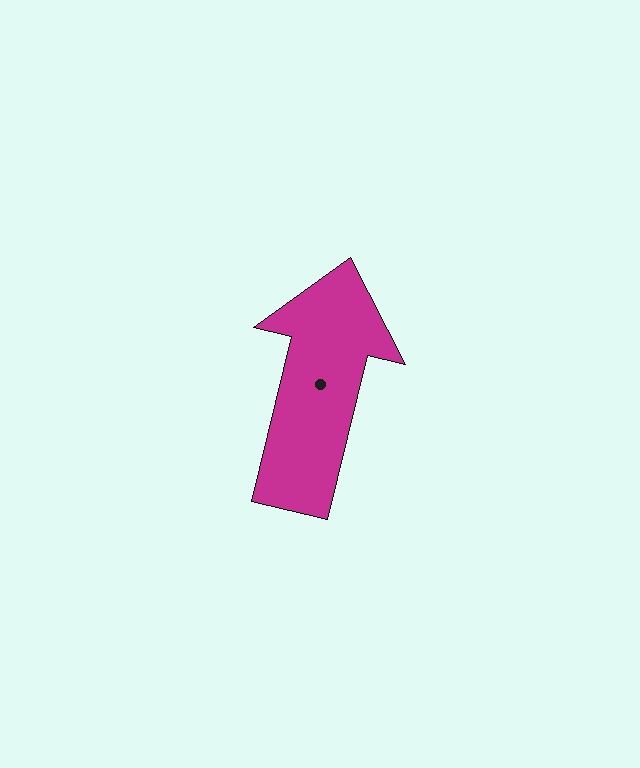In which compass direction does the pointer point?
North.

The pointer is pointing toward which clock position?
Roughly 12 o'clock.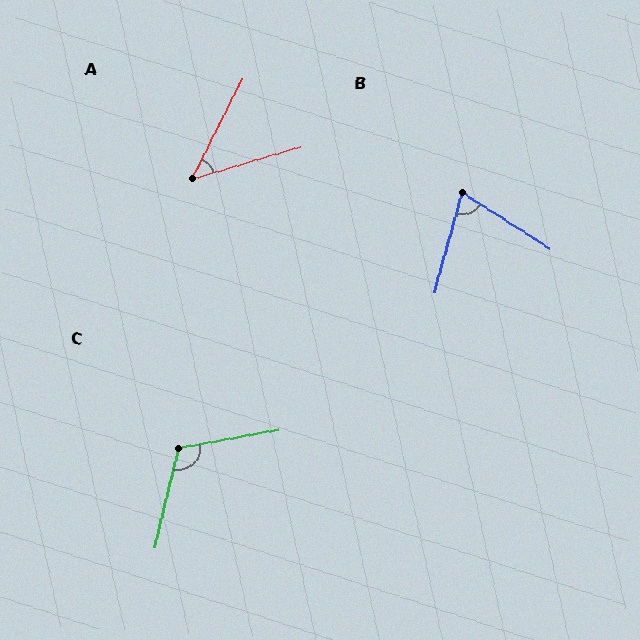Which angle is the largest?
C, at approximately 114 degrees.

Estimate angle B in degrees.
Approximately 73 degrees.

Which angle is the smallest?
A, at approximately 47 degrees.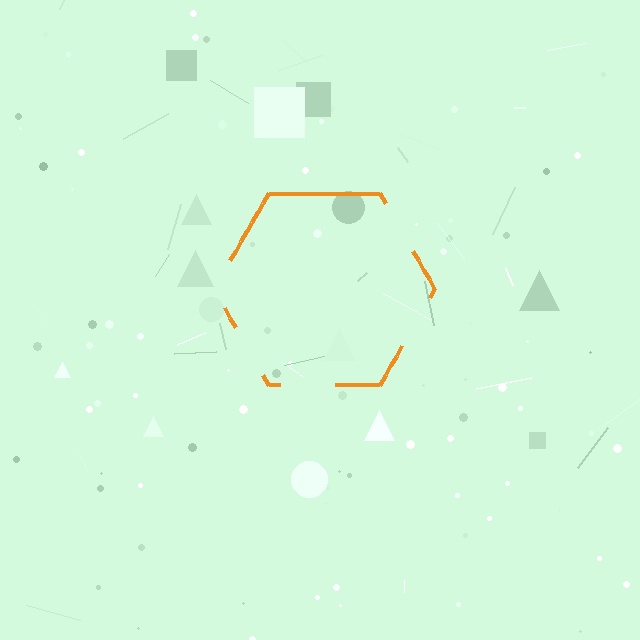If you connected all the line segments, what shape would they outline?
They would outline a hexagon.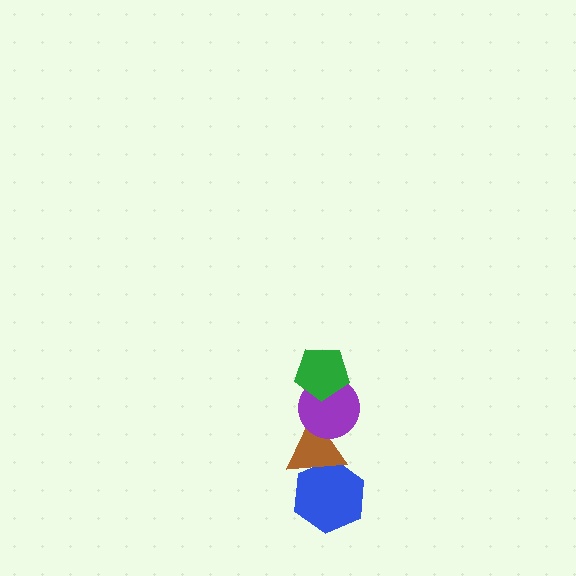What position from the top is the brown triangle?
The brown triangle is 3rd from the top.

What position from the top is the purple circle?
The purple circle is 2nd from the top.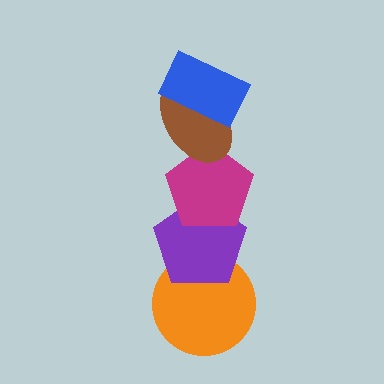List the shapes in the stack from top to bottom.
From top to bottom: the blue rectangle, the brown ellipse, the magenta pentagon, the purple pentagon, the orange circle.